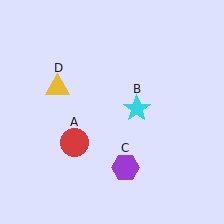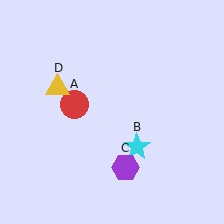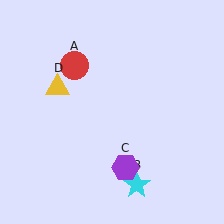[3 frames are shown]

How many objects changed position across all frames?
2 objects changed position: red circle (object A), cyan star (object B).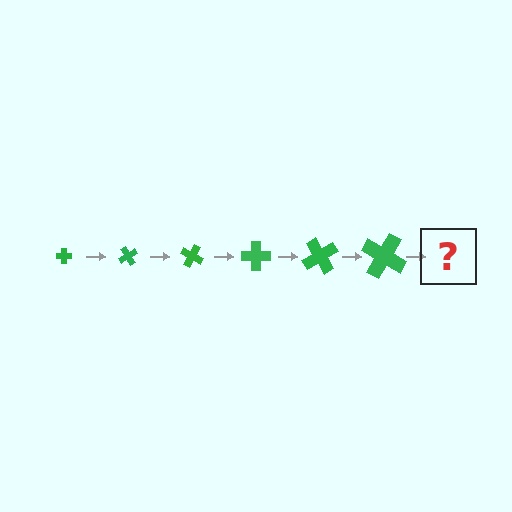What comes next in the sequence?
The next element should be a cross, larger than the previous one and rotated 360 degrees from the start.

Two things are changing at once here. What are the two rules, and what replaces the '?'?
The two rules are that the cross grows larger each step and it rotates 60 degrees each step. The '?' should be a cross, larger than the previous one and rotated 360 degrees from the start.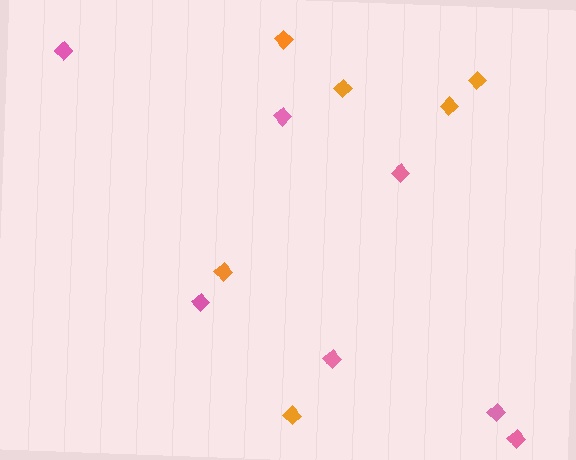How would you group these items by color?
There are 2 groups: one group of orange diamonds (6) and one group of pink diamonds (7).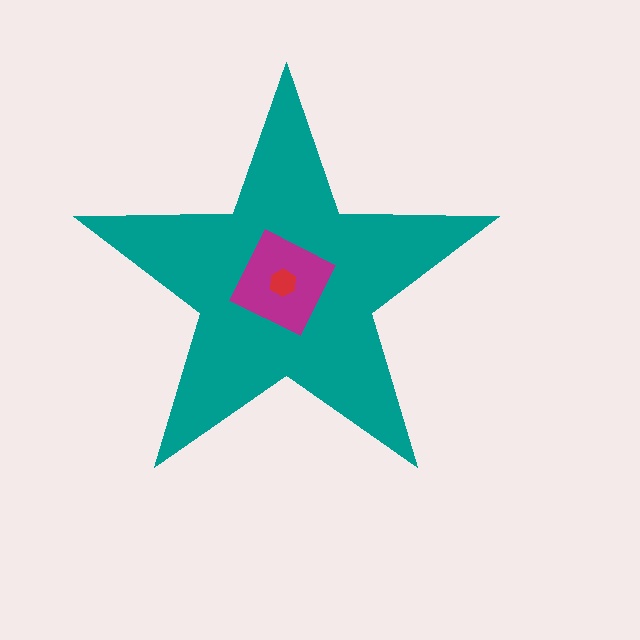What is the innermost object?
The red hexagon.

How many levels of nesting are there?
3.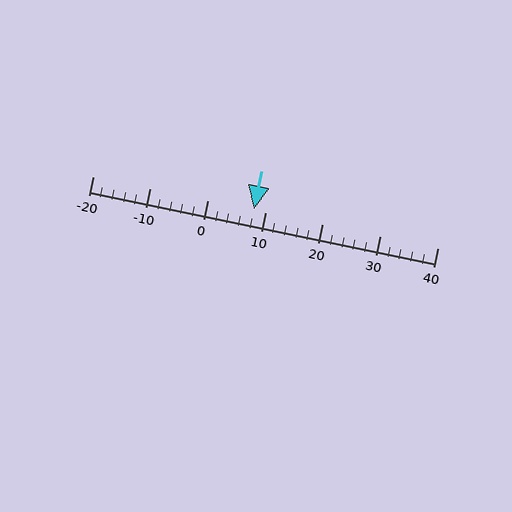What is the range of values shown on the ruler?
The ruler shows values from -20 to 40.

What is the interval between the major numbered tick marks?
The major tick marks are spaced 10 units apart.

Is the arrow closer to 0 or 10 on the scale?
The arrow is closer to 10.